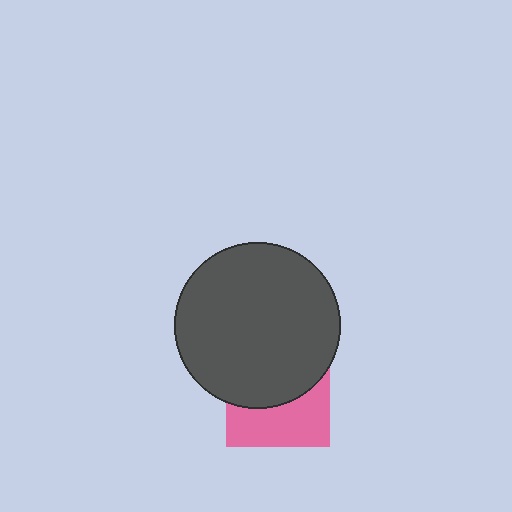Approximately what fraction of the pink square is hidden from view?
Roughly 54% of the pink square is hidden behind the dark gray circle.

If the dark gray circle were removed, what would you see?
You would see the complete pink square.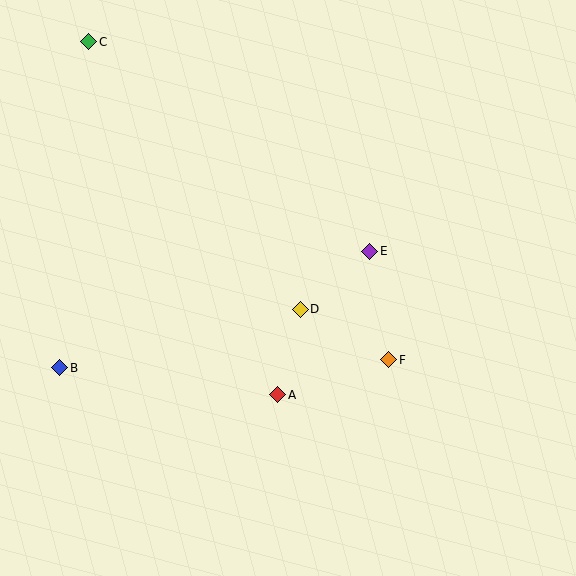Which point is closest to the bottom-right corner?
Point F is closest to the bottom-right corner.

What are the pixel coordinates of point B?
Point B is at (60, 368).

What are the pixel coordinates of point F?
Point F is at (389, 360).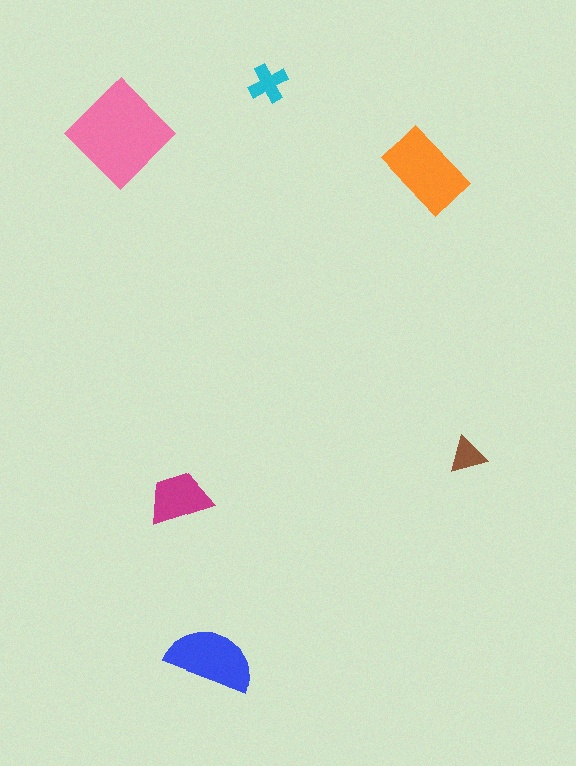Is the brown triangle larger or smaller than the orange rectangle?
Smaller.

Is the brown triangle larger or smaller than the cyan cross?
Smaller.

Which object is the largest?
The pink diamond.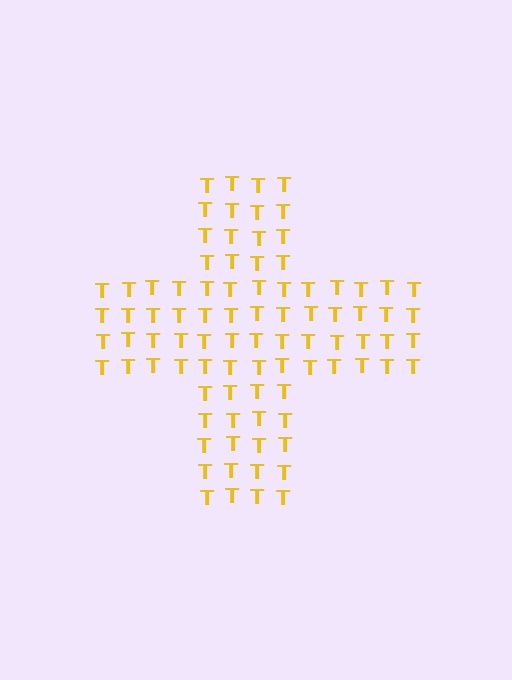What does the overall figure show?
The overall figure shows a cross.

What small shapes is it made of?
It is made of small letter T's.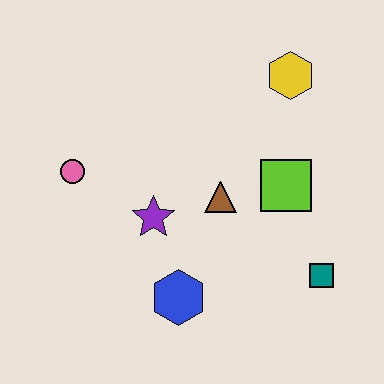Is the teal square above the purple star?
No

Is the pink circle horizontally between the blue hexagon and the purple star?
No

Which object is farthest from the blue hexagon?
The yellow hexagon is farthest from the blue hexagon.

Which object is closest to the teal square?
The lime square is closest to the teal square.